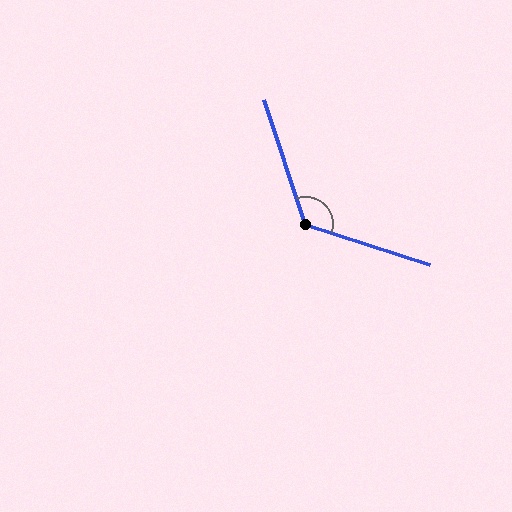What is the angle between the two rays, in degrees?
Approximately 127 degrees.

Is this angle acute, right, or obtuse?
It is obtuse.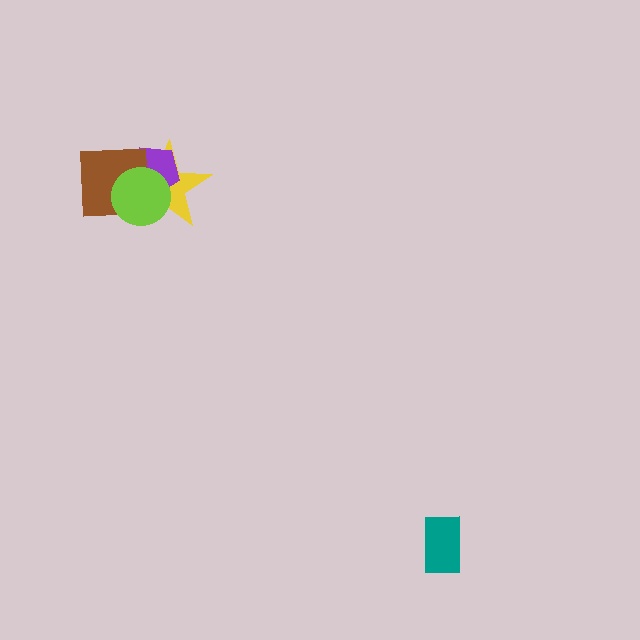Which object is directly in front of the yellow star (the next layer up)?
The purple pentagon is directly in front of the yellow star.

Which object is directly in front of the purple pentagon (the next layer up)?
The brown square is directly in front of the purple pentagon.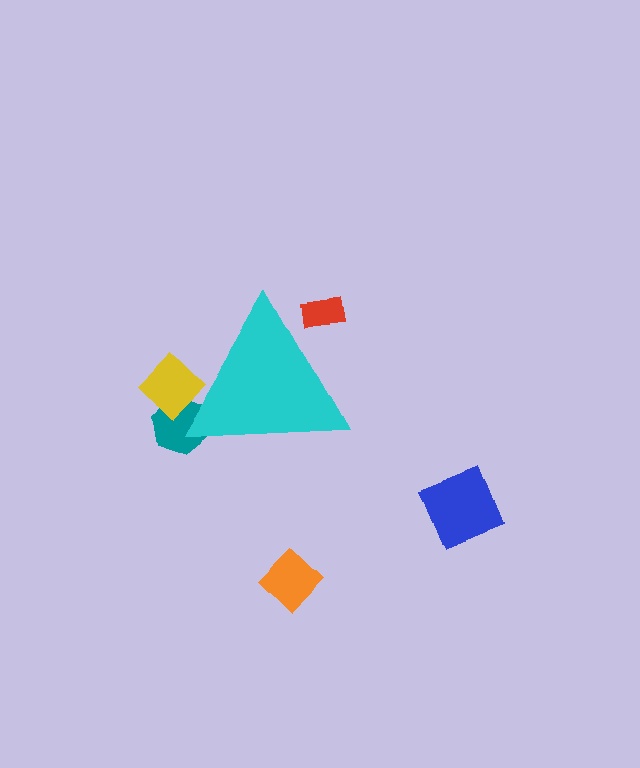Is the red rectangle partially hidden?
Yes, the red rectangle is partially hidden behind the cyan triangle.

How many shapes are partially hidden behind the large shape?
3 shapes are partially hidden.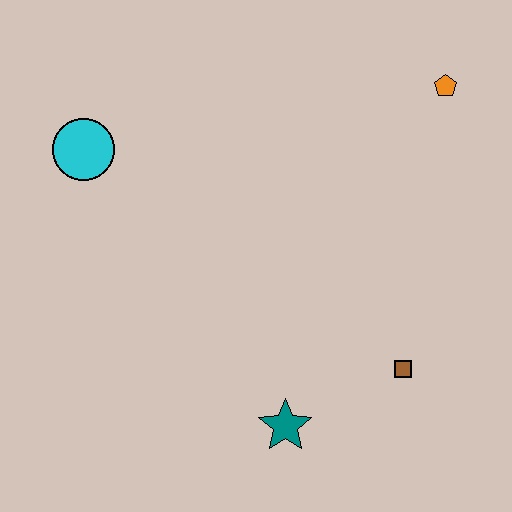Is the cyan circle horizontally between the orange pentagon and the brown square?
No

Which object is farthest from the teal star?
The orange pentagon is farthest from the teal star.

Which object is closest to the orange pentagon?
The brown square is closest to the orange pentagon.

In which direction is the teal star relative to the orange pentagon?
The teal star is below the orange pentagon.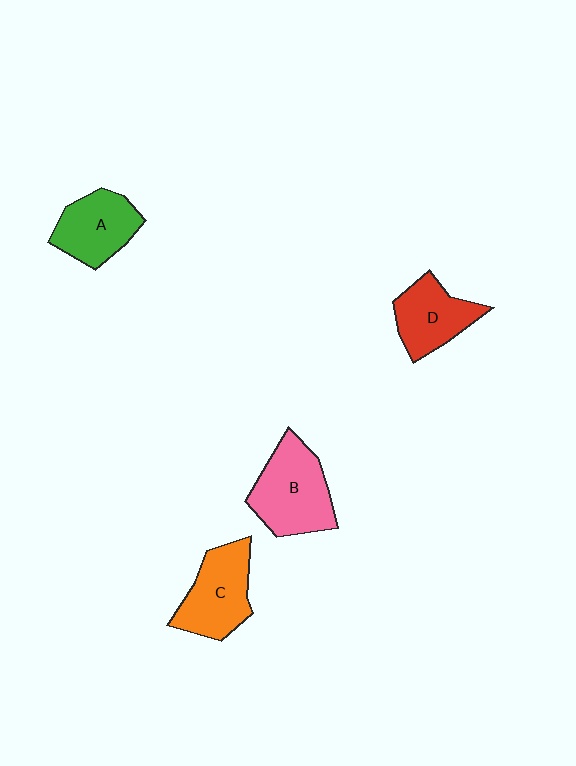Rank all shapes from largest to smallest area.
From largest to smallest: B (pink), C (orange), A (green), D (red).